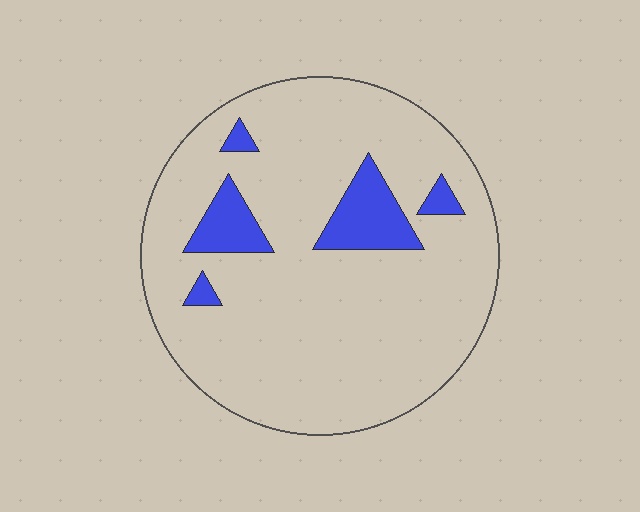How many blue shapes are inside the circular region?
5.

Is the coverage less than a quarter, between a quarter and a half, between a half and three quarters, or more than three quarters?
Less than a quarter.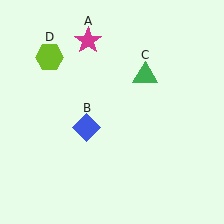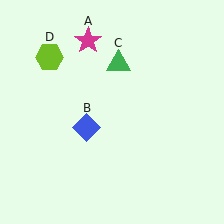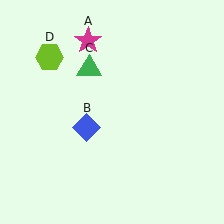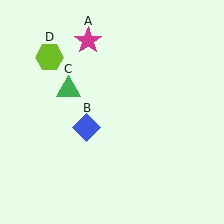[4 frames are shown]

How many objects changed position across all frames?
1 object changed position: green triangle (object C).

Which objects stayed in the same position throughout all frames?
Magenta star (object A) and blue diamond (object B) and lime hexagon (object D) remained stationary.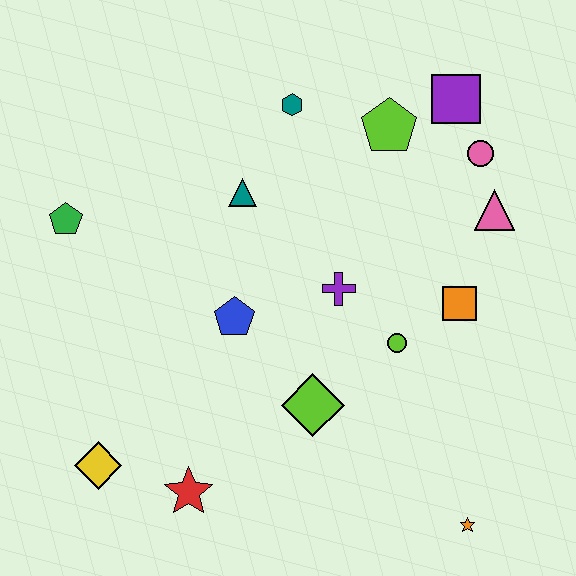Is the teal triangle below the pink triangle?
No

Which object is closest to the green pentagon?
The teal triangle is closest to the green pentagon.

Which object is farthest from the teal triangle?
The orange star is farthest from the teal triangle.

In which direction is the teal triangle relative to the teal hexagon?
The teal triangle is below the teal hexagon.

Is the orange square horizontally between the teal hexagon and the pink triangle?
Yes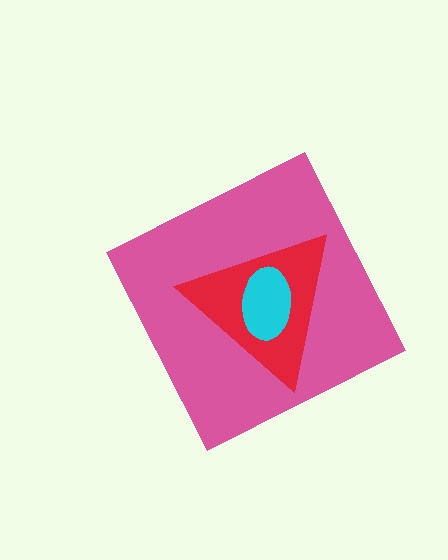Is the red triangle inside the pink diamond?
Yes.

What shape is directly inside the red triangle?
The cyan ellipse.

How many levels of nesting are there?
3.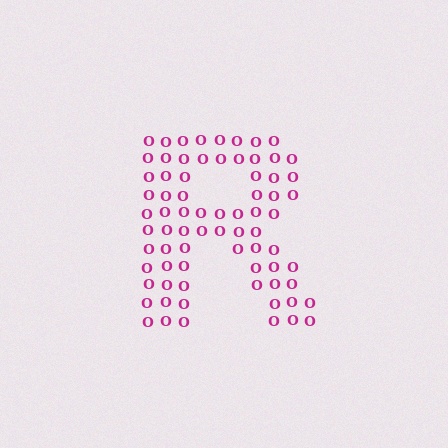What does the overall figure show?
The overall figure shows the letter R.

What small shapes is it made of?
It is made of small letter O's.